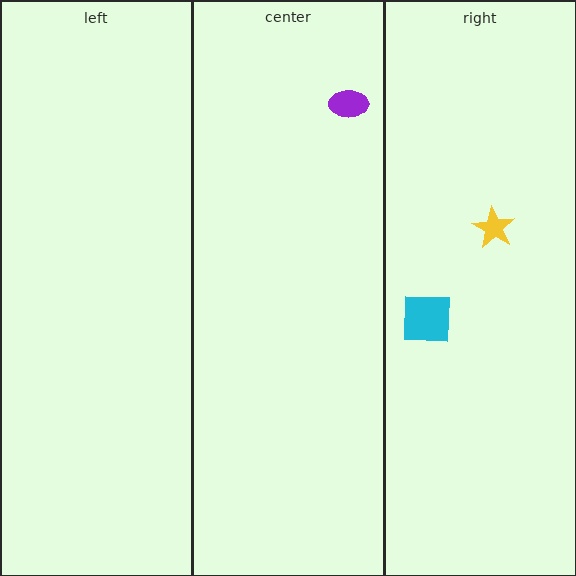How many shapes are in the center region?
1.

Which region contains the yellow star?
The right region.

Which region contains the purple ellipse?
The center region.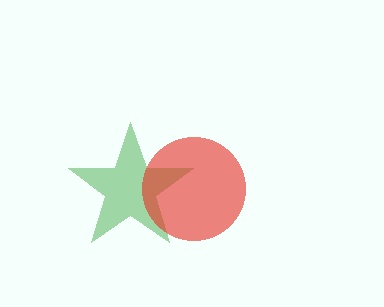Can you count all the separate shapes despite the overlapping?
Yes, there are 2 separate shapes.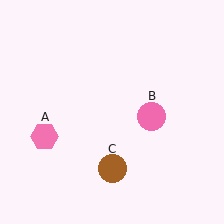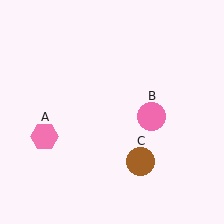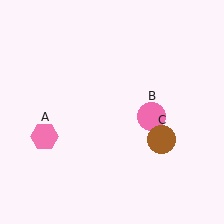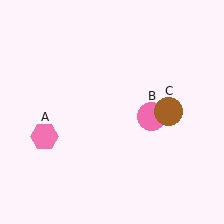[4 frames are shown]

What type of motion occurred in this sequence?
The brown circle (object C) rotated counterclockwise around the center of the scene.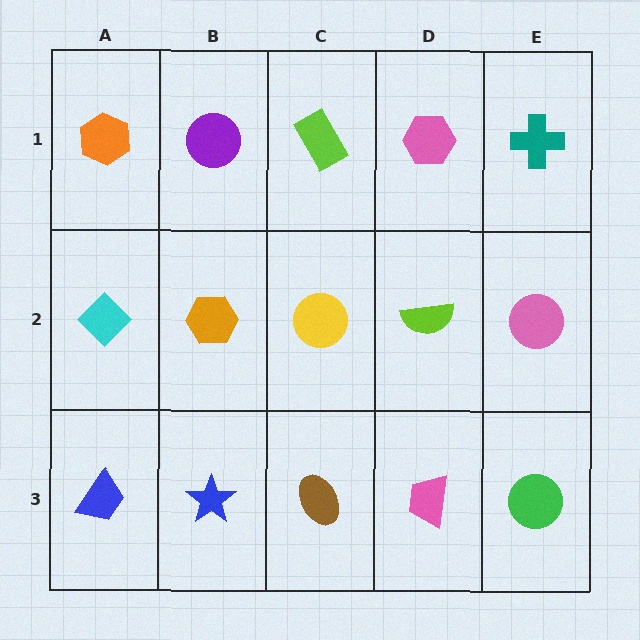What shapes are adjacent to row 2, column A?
An orange hexagon (row 1, column A), a blue trapezoid (row 3, column A), an orange hexagon (row 2, column B).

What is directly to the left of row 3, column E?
A pink trapezoid.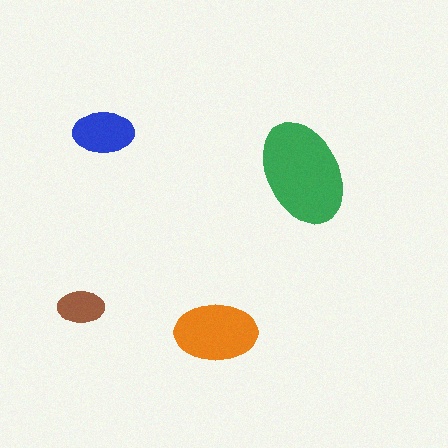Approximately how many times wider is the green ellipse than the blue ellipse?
About 1.5 times wider.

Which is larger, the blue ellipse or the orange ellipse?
The orange one.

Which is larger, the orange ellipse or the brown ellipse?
The orange one.